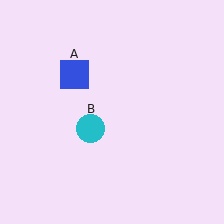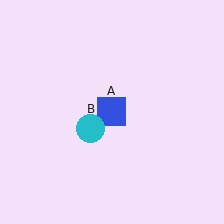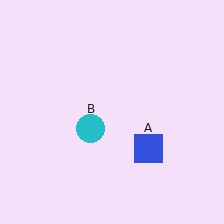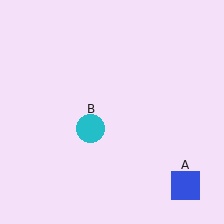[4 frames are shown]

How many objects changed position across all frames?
1 object changed position: blue square (object A).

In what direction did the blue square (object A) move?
The blue square (object A) moved down and to the right.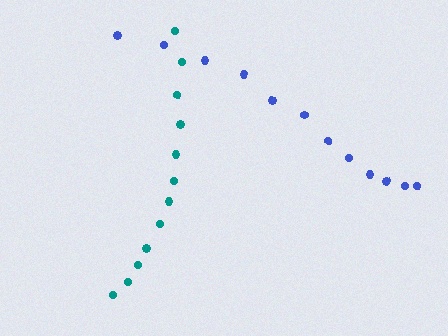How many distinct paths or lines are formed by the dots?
There are 2 distinct paths.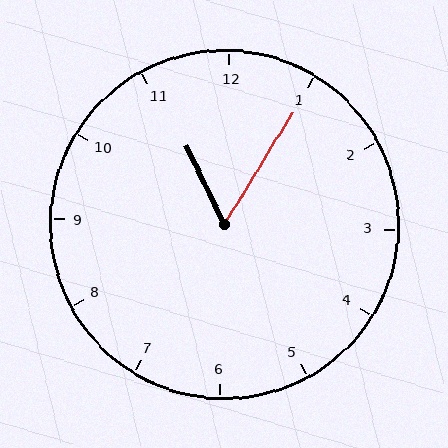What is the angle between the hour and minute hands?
Approximately 58 degrees.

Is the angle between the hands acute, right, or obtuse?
It is acute.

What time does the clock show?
11:05.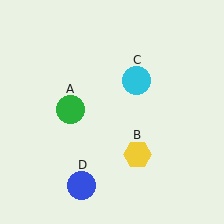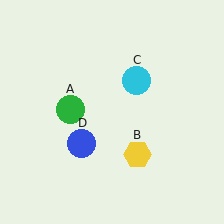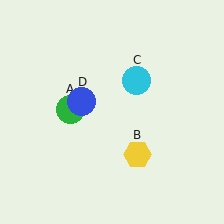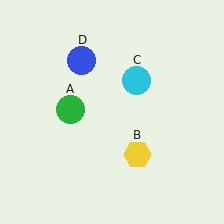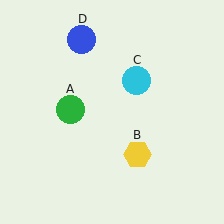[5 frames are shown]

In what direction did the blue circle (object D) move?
The blue circle (object D) moved up.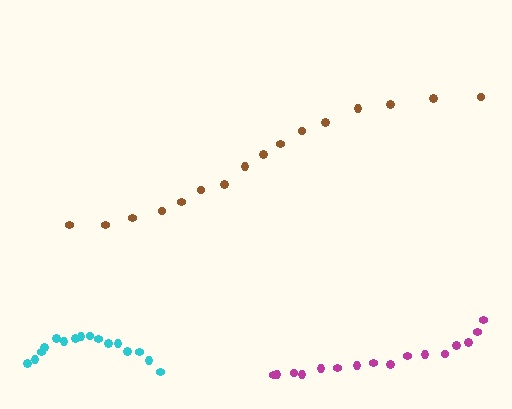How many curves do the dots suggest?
There are 3 distinct paths.